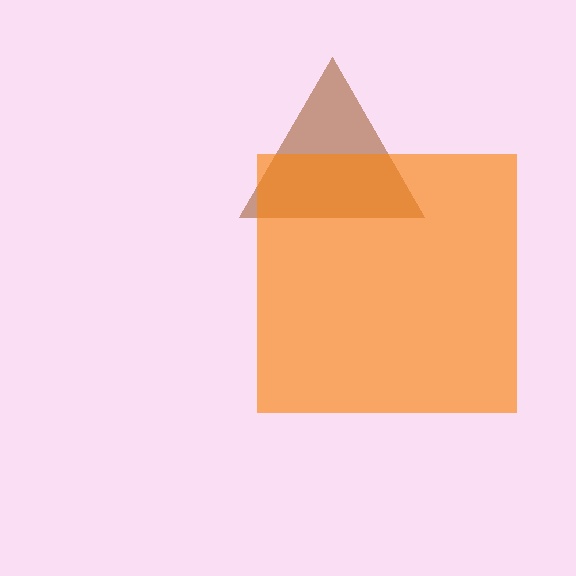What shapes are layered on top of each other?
The layered shapes are: a brown triangle, an orange square.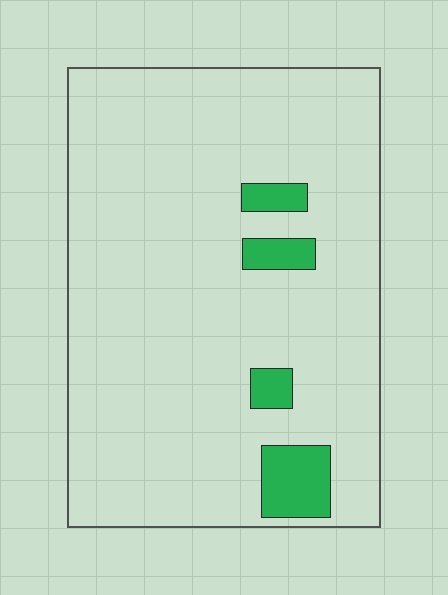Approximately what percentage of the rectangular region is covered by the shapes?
Approximately 10%.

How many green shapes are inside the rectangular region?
4.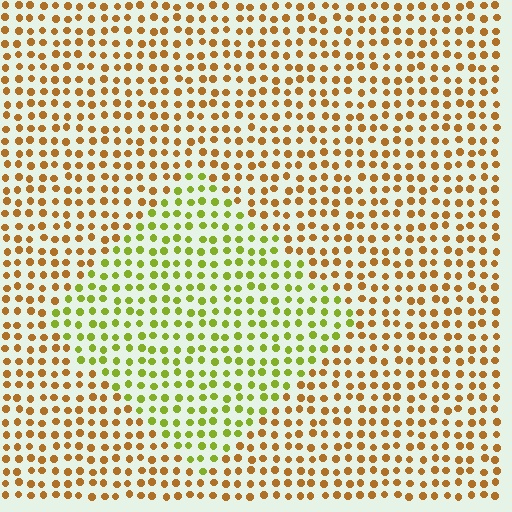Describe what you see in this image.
The image is filled with small brown elements in a uniform arrangement. A diamond-shaped region is visible where the elements are tinted to a slightly different hue, forming a subtle color boundary.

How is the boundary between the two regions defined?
The boundary is defined purely by a slight shift in hue (about 48 degrees). Spacing, size, and orientation are identical on both sides.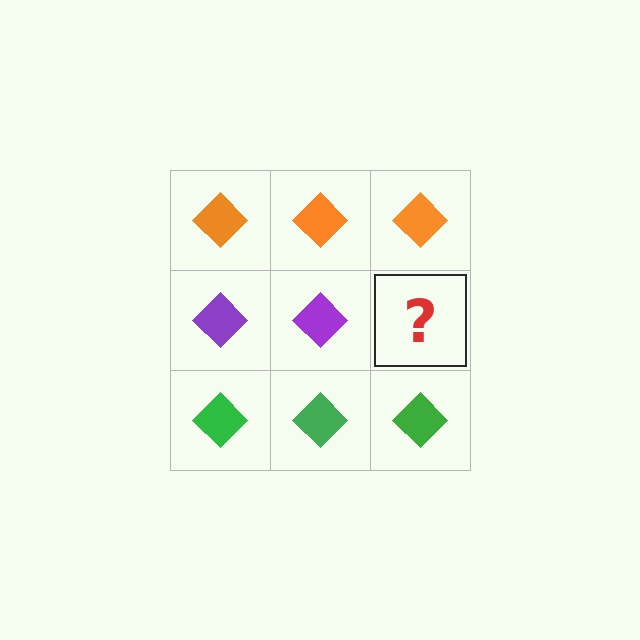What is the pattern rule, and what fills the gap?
The rule is that each row has a consistent color. The gap should be filled with a purple diamond.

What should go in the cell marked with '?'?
The missing cell should contain a purple diamond.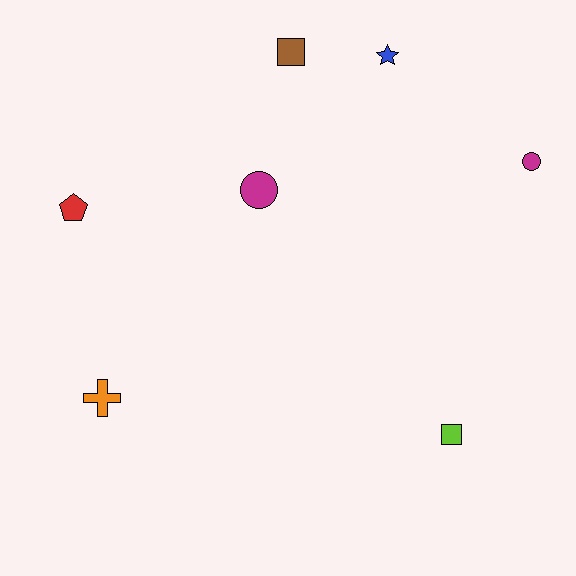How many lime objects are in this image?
There is 1 lime object.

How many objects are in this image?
There are 7 objects.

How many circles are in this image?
There are 2 circles.